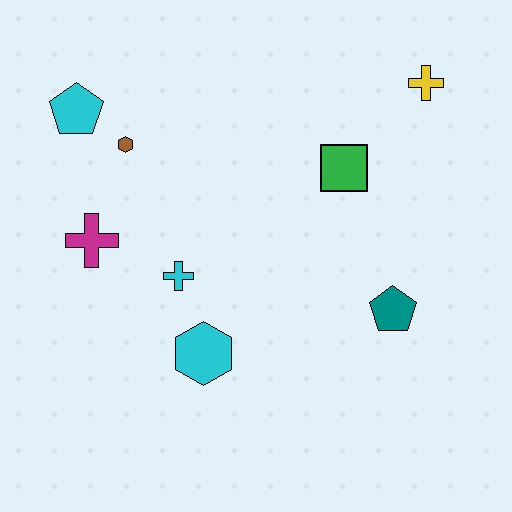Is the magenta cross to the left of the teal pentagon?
Yes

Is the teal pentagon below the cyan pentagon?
Yes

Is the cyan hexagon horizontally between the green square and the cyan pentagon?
Yes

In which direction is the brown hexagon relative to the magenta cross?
The brown hexagon is above the magenta cross.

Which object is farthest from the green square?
The cyan pentagon is farthest from the green square.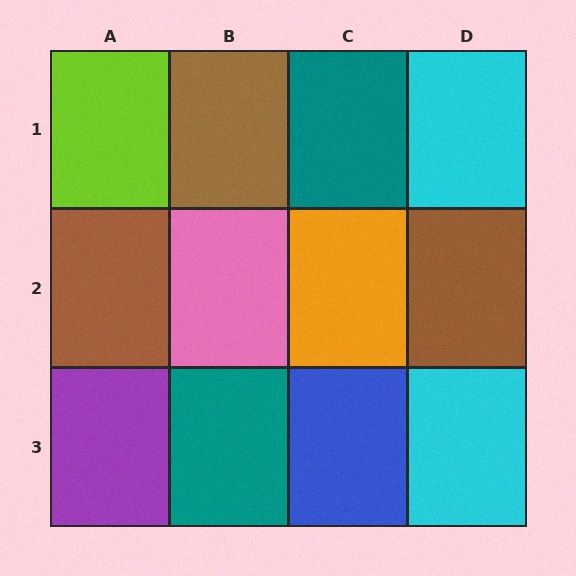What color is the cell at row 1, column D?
Cyan.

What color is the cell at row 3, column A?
Purple.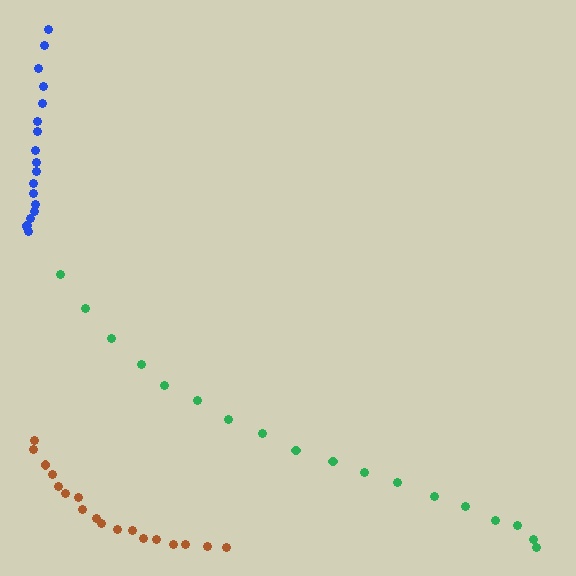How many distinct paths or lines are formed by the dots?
There are 3 distinct paths.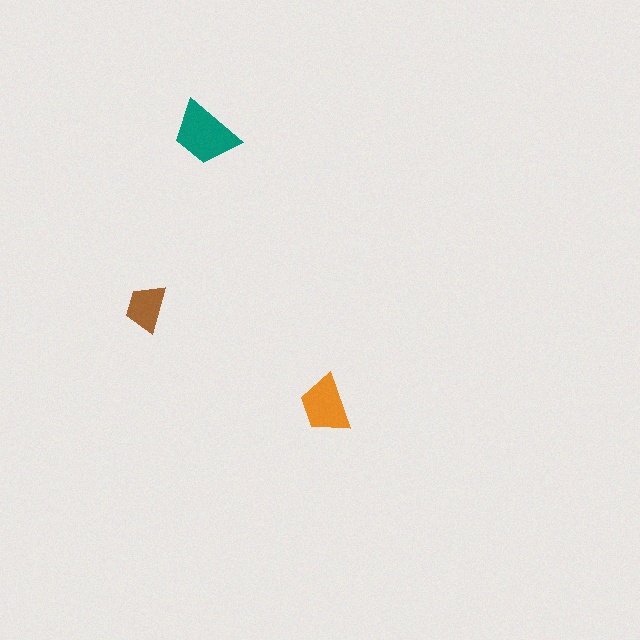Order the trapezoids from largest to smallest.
the teal one, the orange one, the brown one.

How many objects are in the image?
There are 3 objects in the image.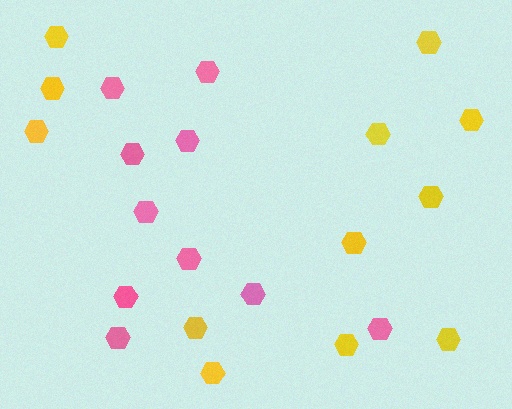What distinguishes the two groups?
There are 2 groups: one group of pink hexagons (10) and one group of yellow hexagons (12).